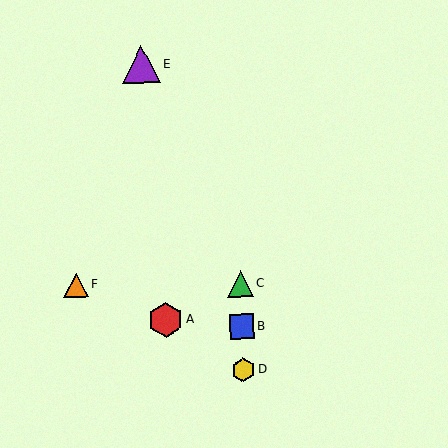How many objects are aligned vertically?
3 objects (B, C, D) are aligned vertically.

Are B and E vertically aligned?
No, B is at x≈242 and E is at x≈141.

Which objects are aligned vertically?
Objects B, C, D are aligned vertically.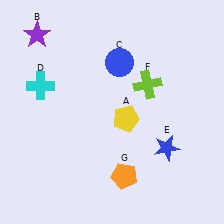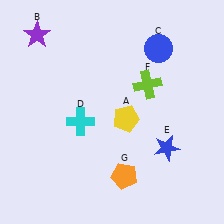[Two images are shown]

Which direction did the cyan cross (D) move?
The cyan cross (D) moved right.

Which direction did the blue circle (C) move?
The blue circle (C) moved right.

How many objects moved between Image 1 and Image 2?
2 objects moved between the two images.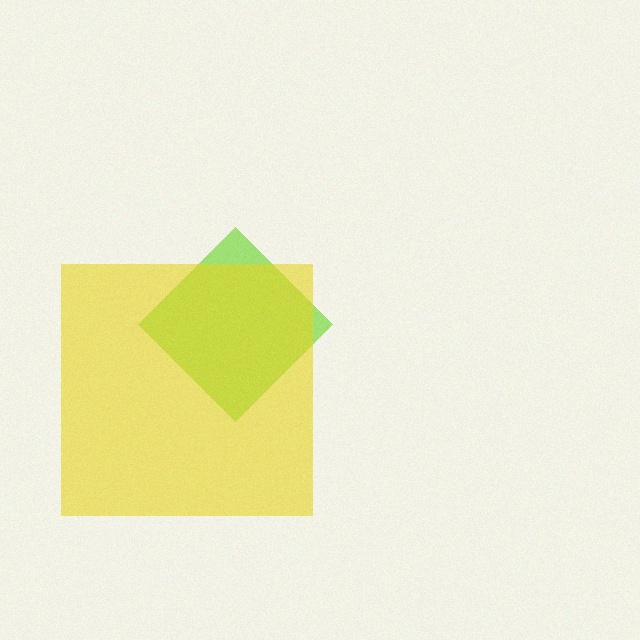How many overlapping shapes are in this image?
There are 2 overlapping shapes in the image.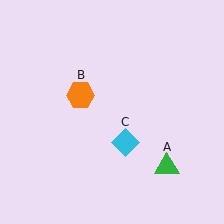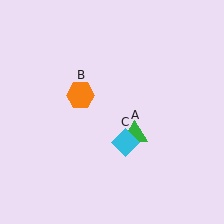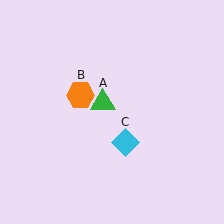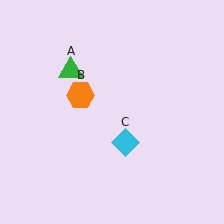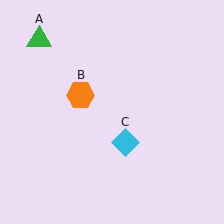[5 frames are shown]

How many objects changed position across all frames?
1 object changed position: green triangle (object A).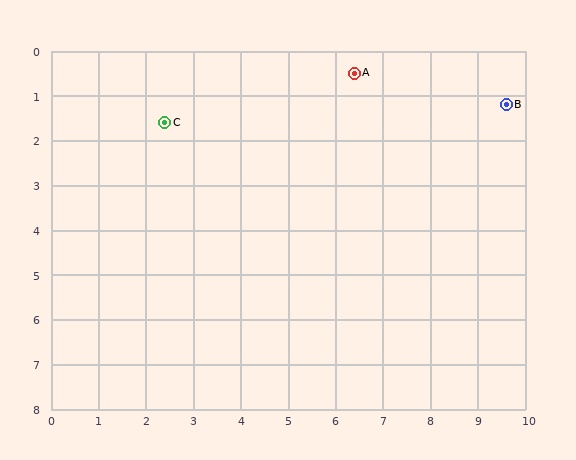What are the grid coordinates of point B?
Point B is at approximately (9.6, 1.2).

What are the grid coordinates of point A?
Point A is at approximately (6.4, 0.5).